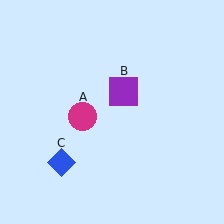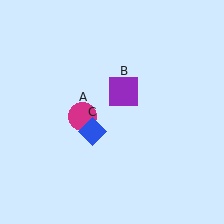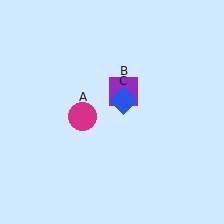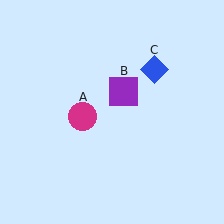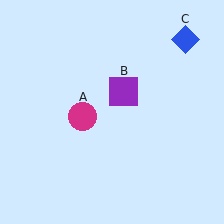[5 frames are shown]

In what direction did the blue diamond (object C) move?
The blue diamond (object C) moved up and to the right.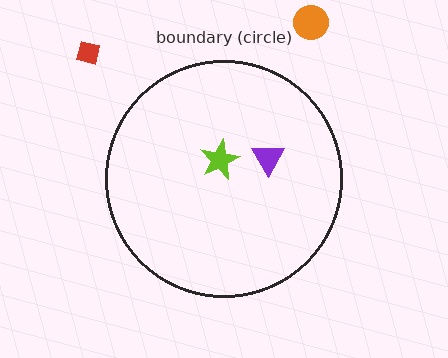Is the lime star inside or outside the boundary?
Inside.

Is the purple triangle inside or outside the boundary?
Inside.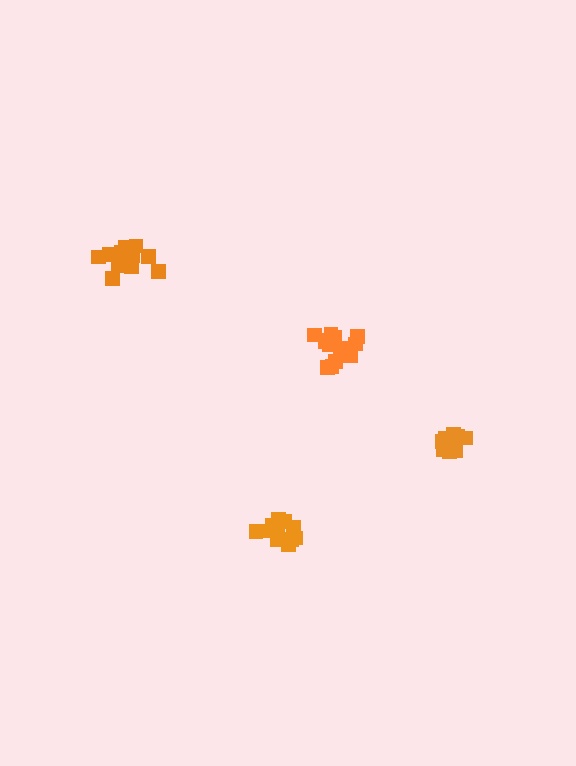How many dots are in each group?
Group 1: 14 dots, Group 2: 12 dots, Group 3: 11 dots, Group 4: 14 dots (51 total).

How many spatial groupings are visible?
There are 4 spatial groupings.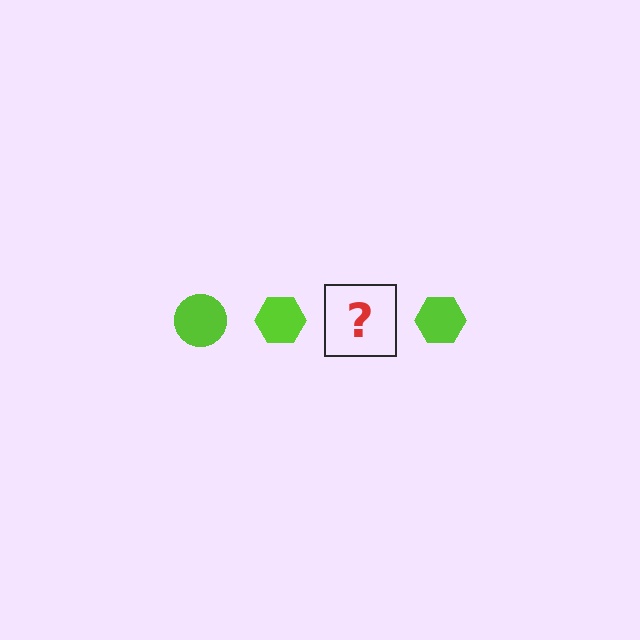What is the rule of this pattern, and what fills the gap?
The rule is that the pattern cycles through circle, hexagon shapes in lime. The gap should be filled with a lime circle.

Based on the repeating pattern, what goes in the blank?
The blank should be a lime circle.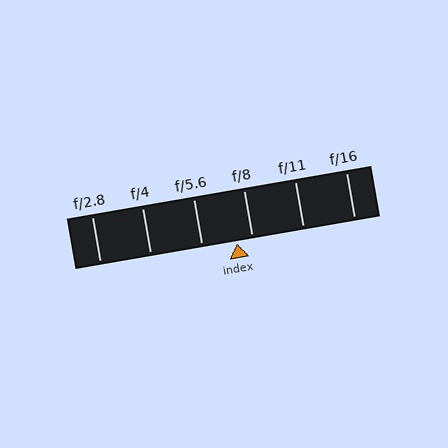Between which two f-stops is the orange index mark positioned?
The index mark is between f/5.6 and f/8.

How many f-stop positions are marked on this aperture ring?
There are 6 f-stop positions marked.